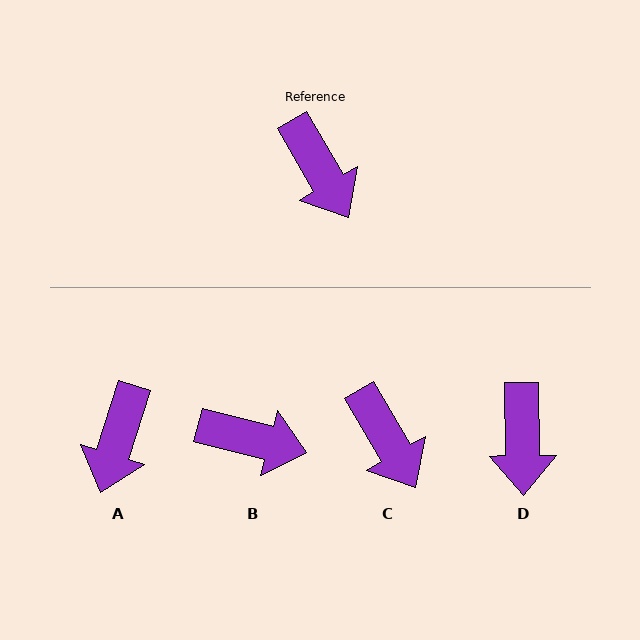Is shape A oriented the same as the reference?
No, it is off by about 47 degrees.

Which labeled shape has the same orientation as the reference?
C.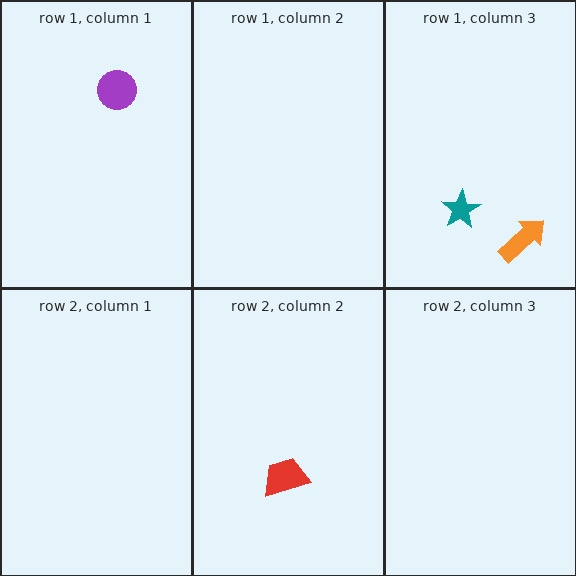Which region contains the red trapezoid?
The row 2, column 2 region.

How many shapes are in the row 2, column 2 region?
1.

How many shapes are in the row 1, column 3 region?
2.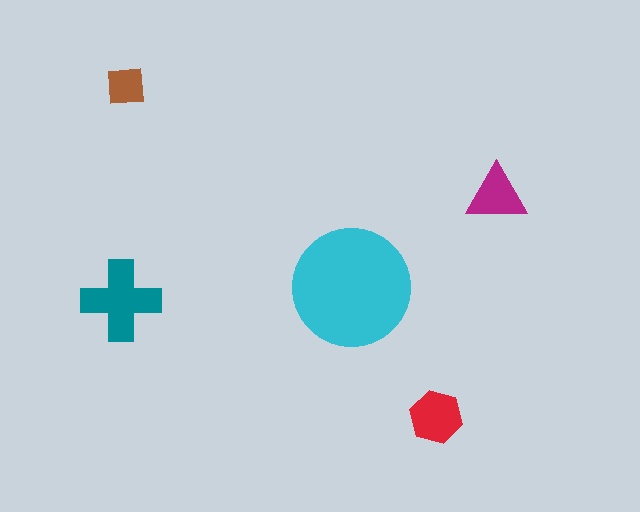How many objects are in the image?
There are 5 objects in the image.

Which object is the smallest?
The brown square.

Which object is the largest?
The cyan circle.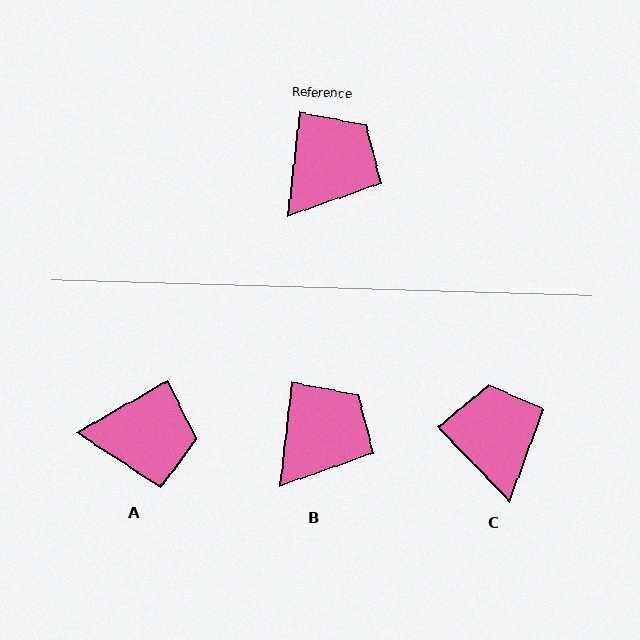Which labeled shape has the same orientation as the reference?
B.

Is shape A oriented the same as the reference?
No, it is off by about 53 degrees.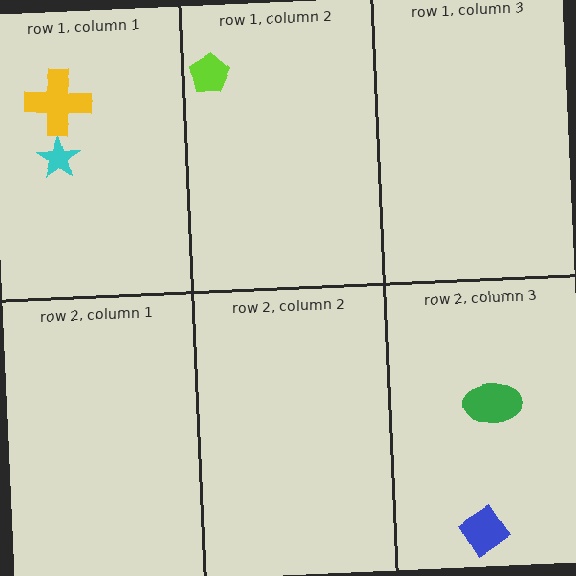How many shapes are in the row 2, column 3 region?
2.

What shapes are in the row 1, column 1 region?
The cyan star, the yellow cross.